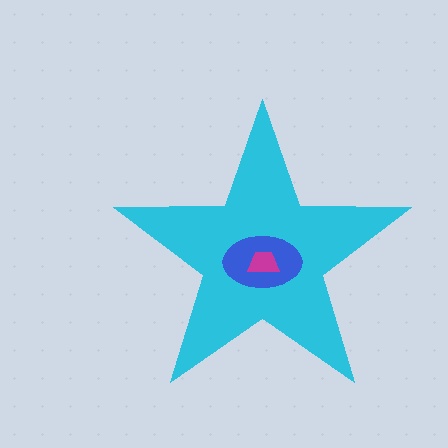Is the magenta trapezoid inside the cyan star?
Yes.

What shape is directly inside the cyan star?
The blue ellipse.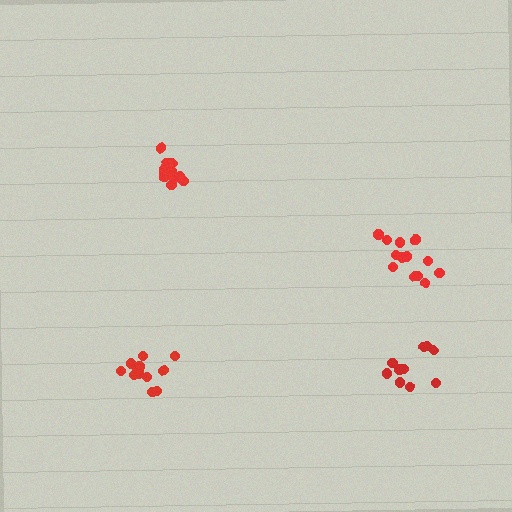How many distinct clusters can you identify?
There are 4 distinct clusters.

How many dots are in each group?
Group 1: 13 dots, Group 2: 13 dots, Group 3: 11 dots, Group 4: 14 dots (51 total).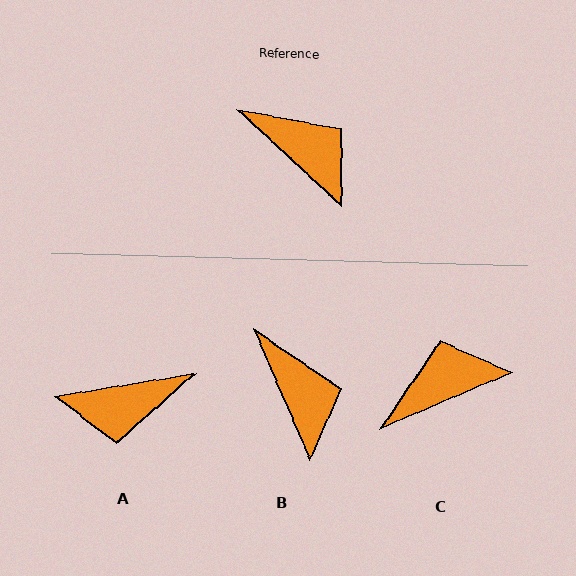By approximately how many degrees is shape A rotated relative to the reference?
Approximately 128 degrees clockwise.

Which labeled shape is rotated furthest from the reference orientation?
A, about 128 degrees away.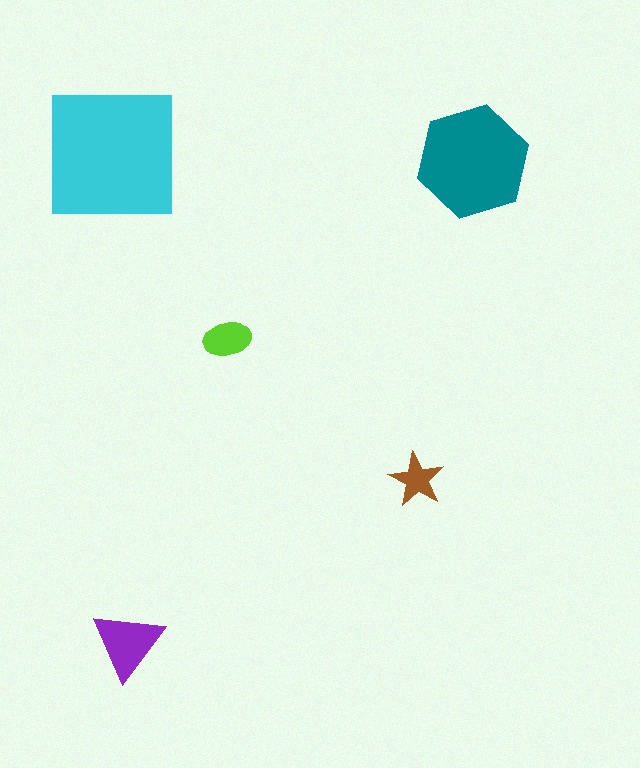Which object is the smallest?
The brown star.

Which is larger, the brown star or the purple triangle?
The purple triangle.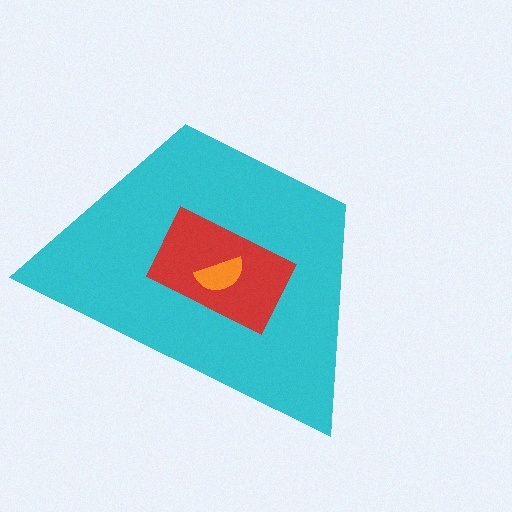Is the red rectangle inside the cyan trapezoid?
Yes.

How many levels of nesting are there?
3.